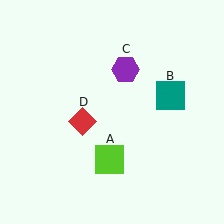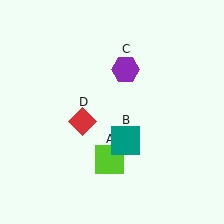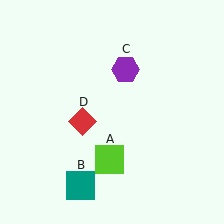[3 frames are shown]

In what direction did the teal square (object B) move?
The teal square (object B) moved down and to the left.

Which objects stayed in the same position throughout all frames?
Lime square (object A) and purple hexagon (object C) and red diamond (object D) remained stationary.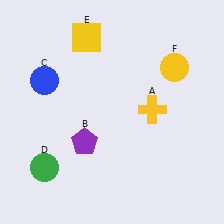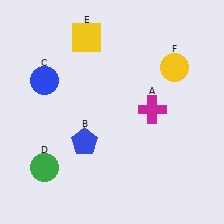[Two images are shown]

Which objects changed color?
A changed from yellow to magenta. B changed from purple to blue.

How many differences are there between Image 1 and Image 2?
There are 2 differences between the two images.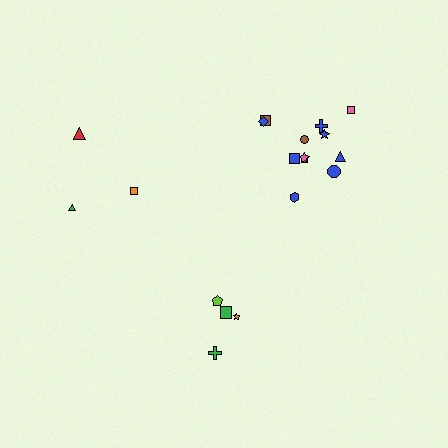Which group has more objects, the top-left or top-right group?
The top-right group.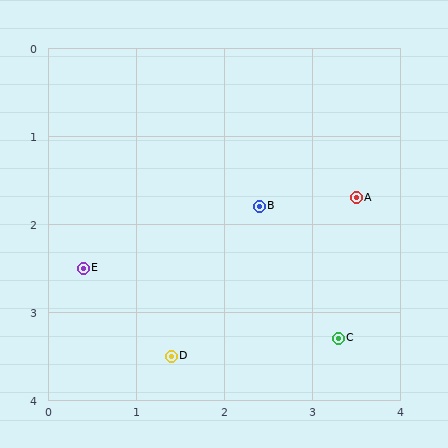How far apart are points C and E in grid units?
Points C and E are about 3.0 grid units apart.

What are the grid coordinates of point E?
Point E is at approximately (0.4, 2.5).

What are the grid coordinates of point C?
Point C is at approximately (3.3, 3.3).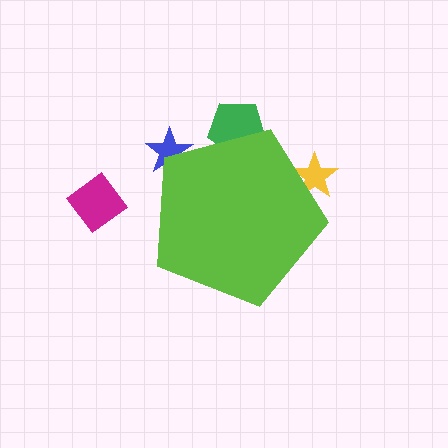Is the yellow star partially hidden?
Yes, the yellow star is partially hidden behind the lime pentagon.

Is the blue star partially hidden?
Yes, the blue star is partially hidden behind the lime pentagon.